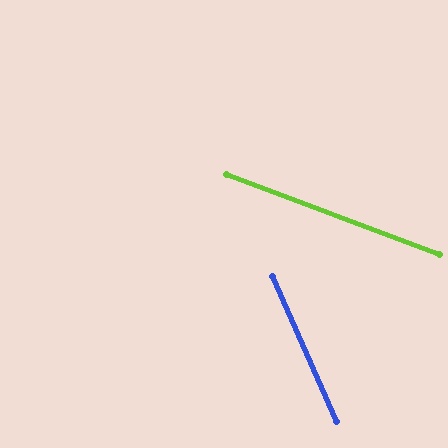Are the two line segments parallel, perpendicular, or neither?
Neither parallel nor perpendicular — they differ by about 45°.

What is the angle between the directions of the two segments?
Approximately 45 degrees.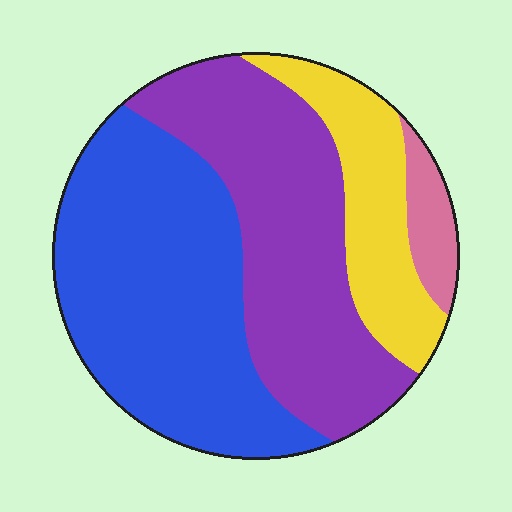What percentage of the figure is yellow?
Yellow covers about 15% of the figure.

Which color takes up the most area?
Blue, at roughly 40%.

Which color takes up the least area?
Pink, at roughly 5%.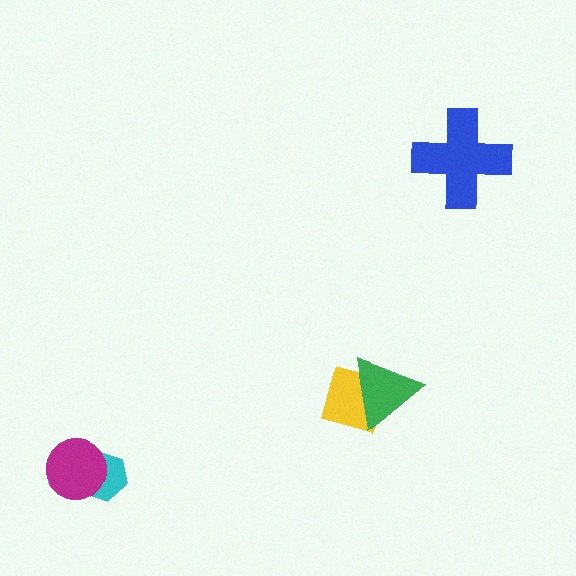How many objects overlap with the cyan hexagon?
1 object overlaps with the cyan hexagon.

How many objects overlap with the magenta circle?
1 object overlaps with the magenta circle.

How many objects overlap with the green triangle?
1 object overlaps with the green triangle.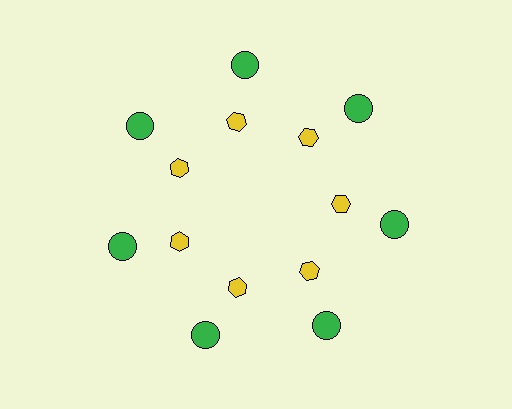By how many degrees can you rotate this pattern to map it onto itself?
The pattern maps onto itself every 51 degrees of rotation.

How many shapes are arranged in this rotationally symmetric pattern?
There are 14 shapes, arranged in 7 groups of 2.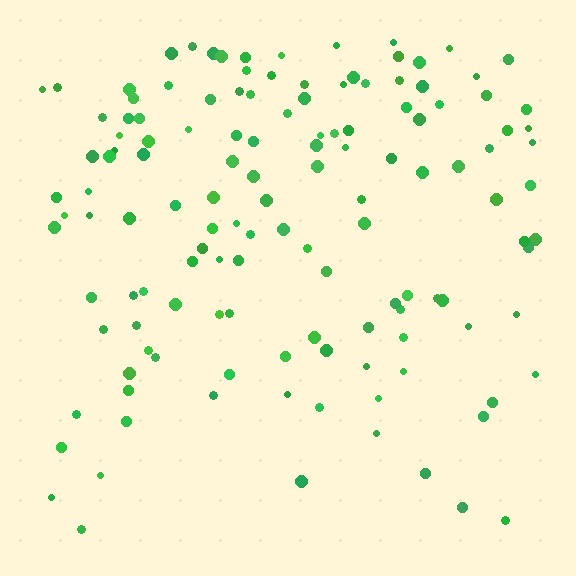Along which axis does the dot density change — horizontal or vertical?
Vertical.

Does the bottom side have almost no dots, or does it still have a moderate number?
Still a moderate number, just noticeably fewer than the top.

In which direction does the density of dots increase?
From bottom to top, with the top side densest.